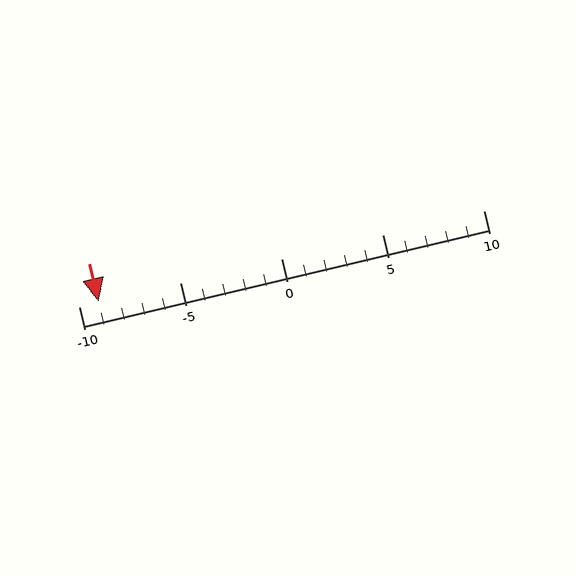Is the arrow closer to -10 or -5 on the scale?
The arrow is closer to -10.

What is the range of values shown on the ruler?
The ruler shows values from -10 to 10.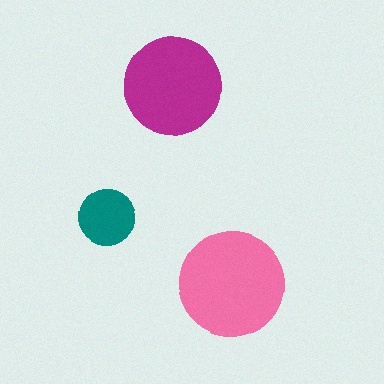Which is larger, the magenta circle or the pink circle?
The pink one.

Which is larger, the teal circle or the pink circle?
The pink one.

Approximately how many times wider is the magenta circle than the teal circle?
About 1.5 times wider.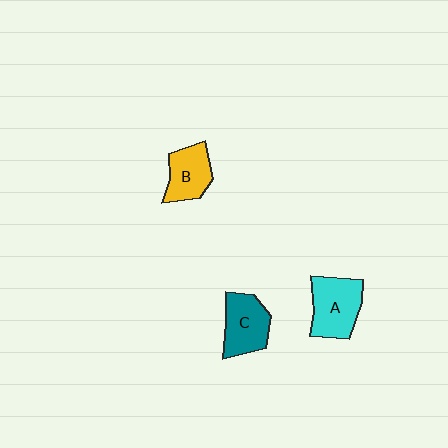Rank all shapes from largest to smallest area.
From largest to smallest: A (cyan), C (teal), B (yellow).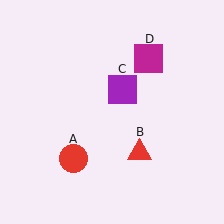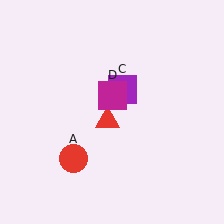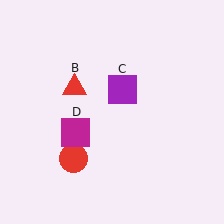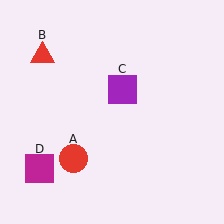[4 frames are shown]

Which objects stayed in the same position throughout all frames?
Red circle (object A) and purple square (object C) remained stationary.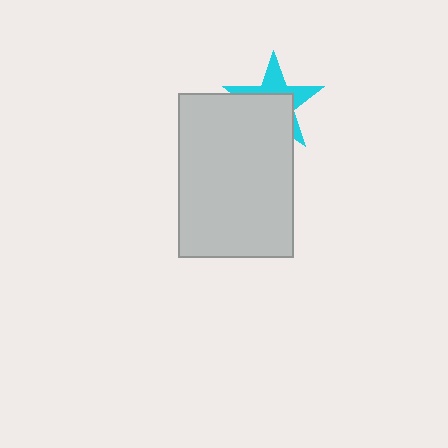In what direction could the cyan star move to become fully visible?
The cyan star could move up. That would shift it out from behind the light gray rectangle entirely.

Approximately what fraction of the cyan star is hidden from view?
Roughly 54% of the cyan star is hidden behind the light gray rectangle.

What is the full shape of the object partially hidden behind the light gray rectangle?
The partially hidden object is a cyan star.